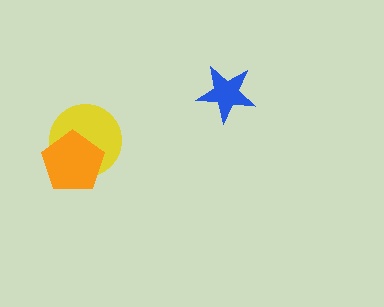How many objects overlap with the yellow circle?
1 object overlaps with the yellow circle.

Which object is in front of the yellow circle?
The orange pentagon is in front of the yellow circle.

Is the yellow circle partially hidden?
Yes, it is partially covered by another shape.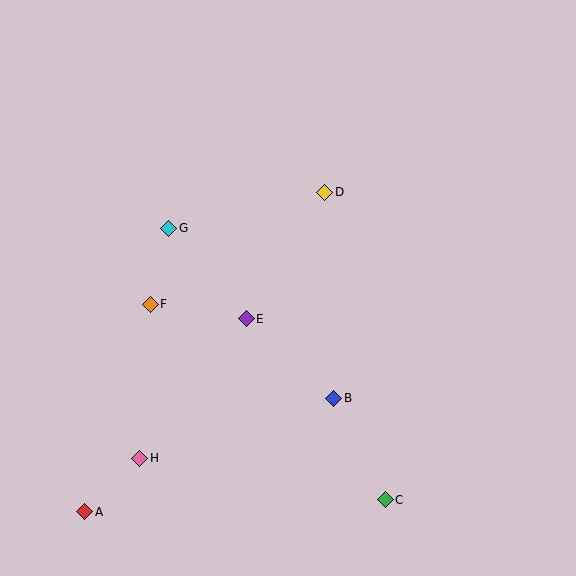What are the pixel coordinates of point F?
Point F is at (150, 304).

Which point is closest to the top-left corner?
Point G is closest to the top-left corner.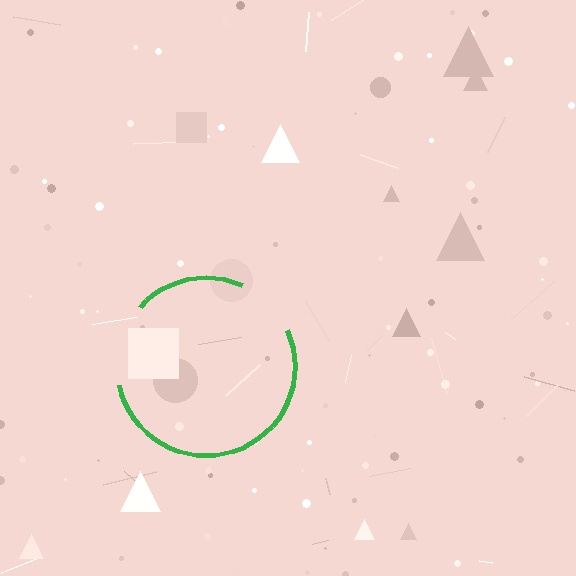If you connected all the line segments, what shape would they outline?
They would outline a circle.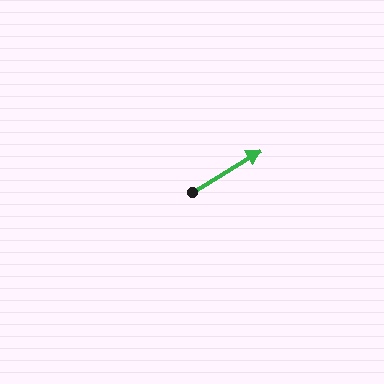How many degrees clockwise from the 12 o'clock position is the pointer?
Approximately 59 degrees.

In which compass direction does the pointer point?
Northeast.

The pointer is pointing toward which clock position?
Roughly 2 o'clock.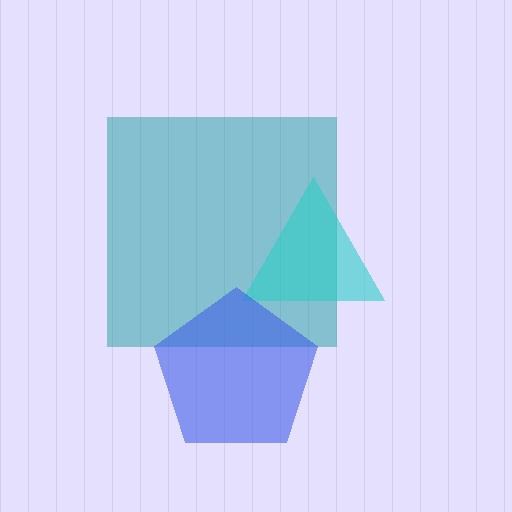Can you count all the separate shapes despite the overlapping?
Yes, there are 3 separate shapes.